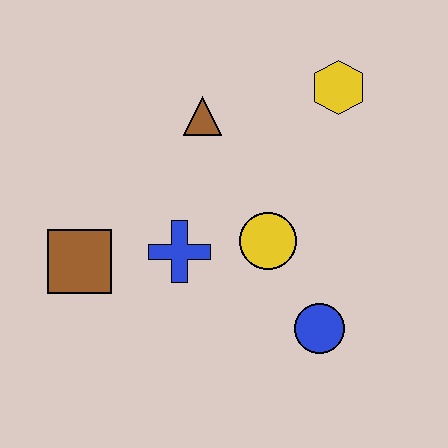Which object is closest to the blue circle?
The yellow circle is closest to the blue circle.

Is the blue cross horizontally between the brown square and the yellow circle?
Yes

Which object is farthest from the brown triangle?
The blue circle is farthest from the brown triangle.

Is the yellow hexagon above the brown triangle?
Yes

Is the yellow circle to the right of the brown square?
Yes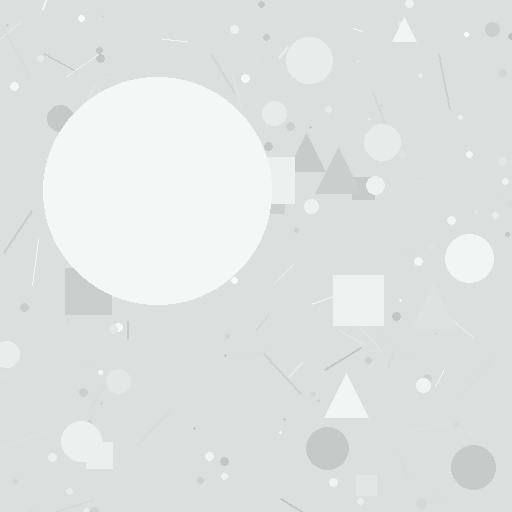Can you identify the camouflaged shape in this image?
The camouflaged shape is a circle.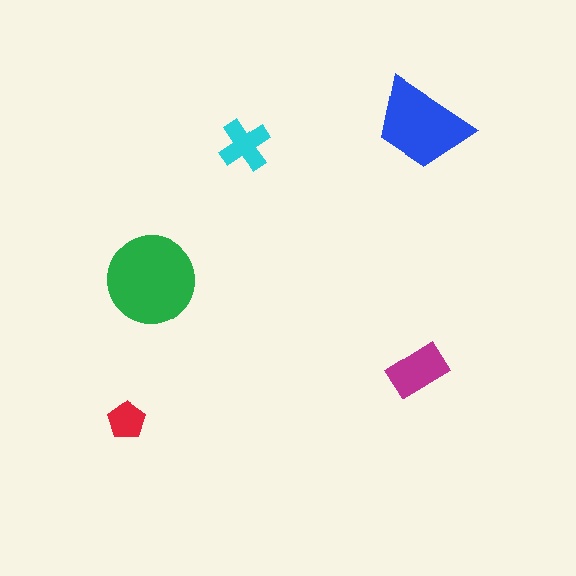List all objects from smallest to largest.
The red pentagon, the cyan cross, the magenta rectangle, the blue trapezoid, the green circle.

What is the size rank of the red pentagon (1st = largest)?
5th.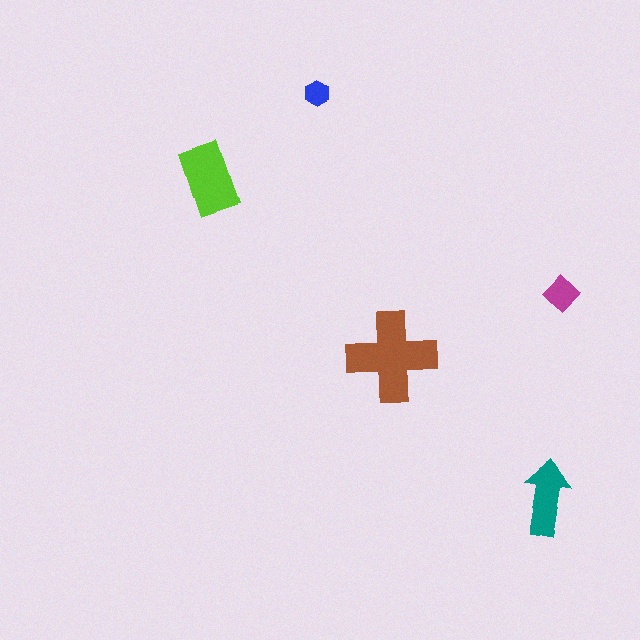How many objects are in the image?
There are 5 objects in the image.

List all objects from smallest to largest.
The blue hexagon, the magenta diamond, the teal arrow, the lime rectangle, the brown cross.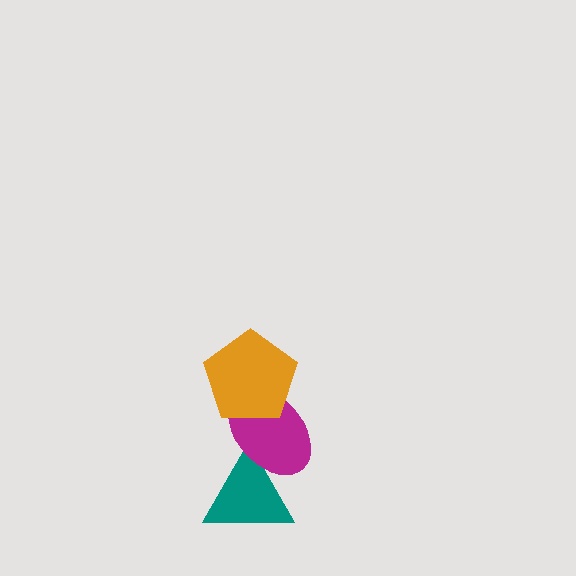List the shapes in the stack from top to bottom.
From top to bottom: the orange pentagon, the magenta ellipse, the teal triangle.